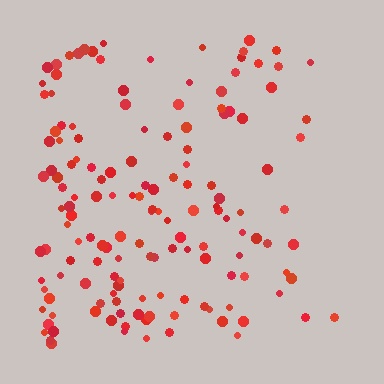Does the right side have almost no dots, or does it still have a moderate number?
Still a moderate number, just noticeably fewer than the left.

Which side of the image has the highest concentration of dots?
The left.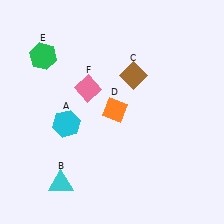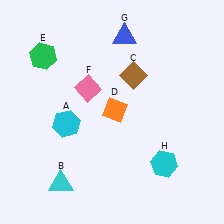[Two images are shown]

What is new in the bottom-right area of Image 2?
A cyan hexagon (H) was added in the bottom-right area of Image 2.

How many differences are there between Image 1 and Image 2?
There are 2 differences between the two images.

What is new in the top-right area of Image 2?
A blue triangle (G) was added in the top-right area of Image 2.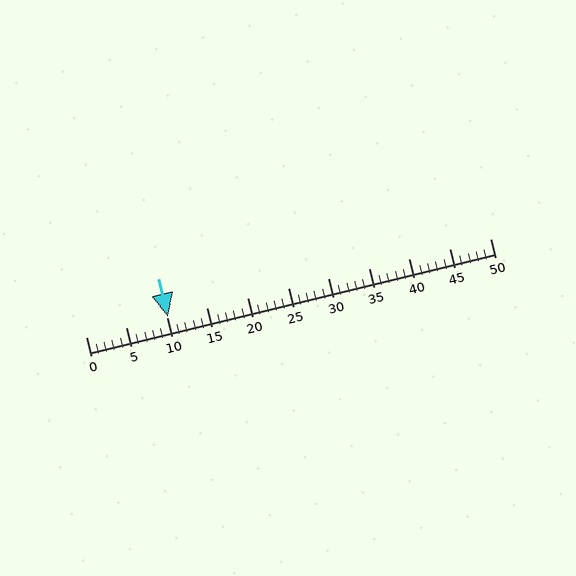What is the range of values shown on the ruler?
The ruler shows values from 0 to 50.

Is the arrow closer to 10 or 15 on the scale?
The arrow is closer to 10.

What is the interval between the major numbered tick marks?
The major tick marks are spaced 5 units apart.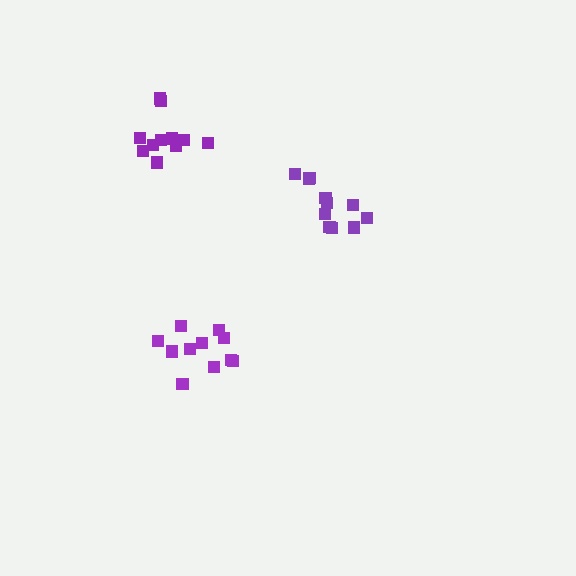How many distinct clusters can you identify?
There are 3 distinct clusters.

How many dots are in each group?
Group 1: 11 dots, Group 2: 11 dots, Group 3: 11 dots (33 total).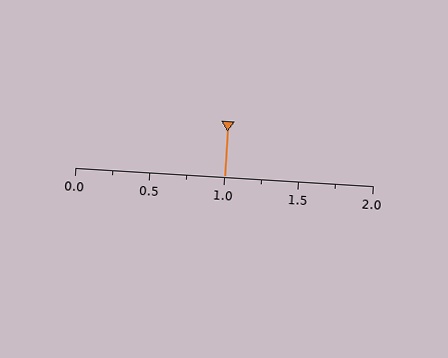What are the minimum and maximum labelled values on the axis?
The axis runs from 0.0 to 2.0.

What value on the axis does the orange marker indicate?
The marker indicates approximately 1.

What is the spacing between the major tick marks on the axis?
The major ticks are spaced 0.5 apart.